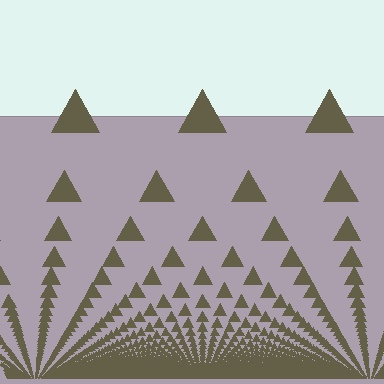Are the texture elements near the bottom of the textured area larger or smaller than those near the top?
Smaller. The gradient is inverted — elements near the bottom are smaller and denser.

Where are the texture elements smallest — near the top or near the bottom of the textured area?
Near the bottom.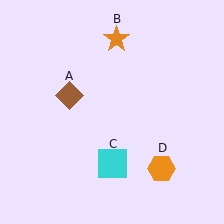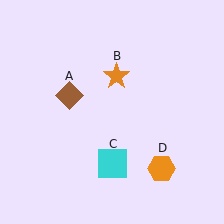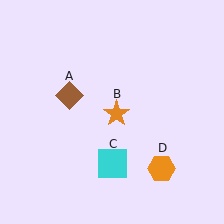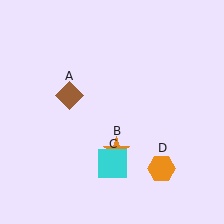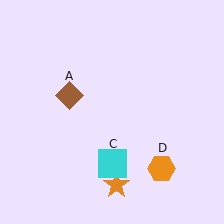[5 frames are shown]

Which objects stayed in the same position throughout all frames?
Brown diamond (object A) and cyan square (object C) and orange hexagon (object D) remained stationary.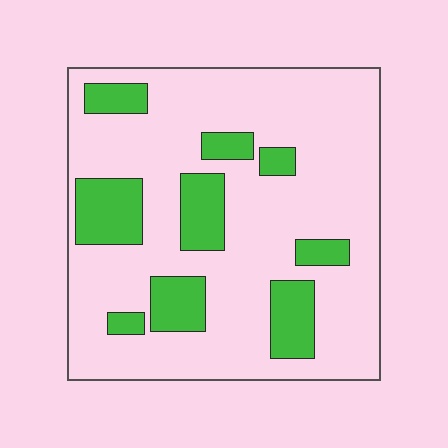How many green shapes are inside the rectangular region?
9.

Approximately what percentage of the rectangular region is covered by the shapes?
Approximately 20%.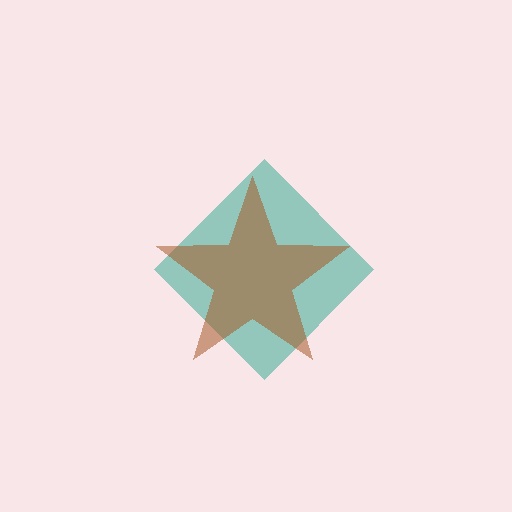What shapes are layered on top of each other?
The layered shapes are: a teal diamond, a brown star.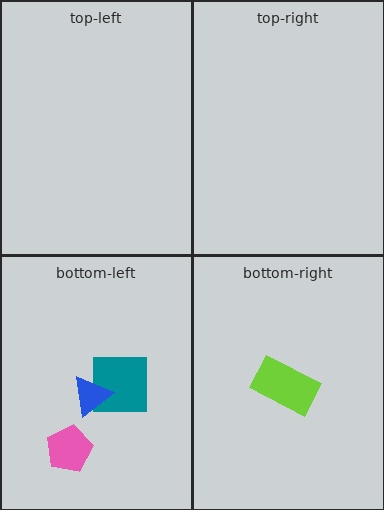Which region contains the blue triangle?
The bottom-left region.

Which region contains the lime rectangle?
The bottom-right region.